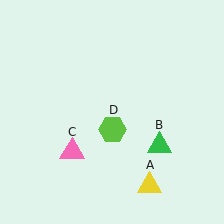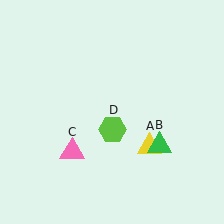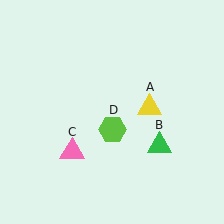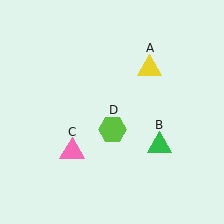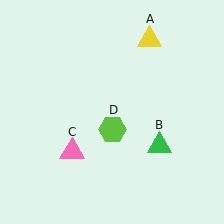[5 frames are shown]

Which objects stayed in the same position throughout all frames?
Green triangle (object B) and pink triangle (object C) and lime hexagon (object D) remained stationary.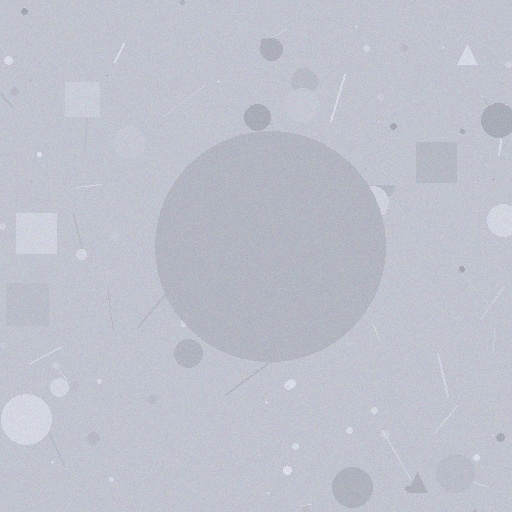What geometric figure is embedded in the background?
A circle is embedded in the background.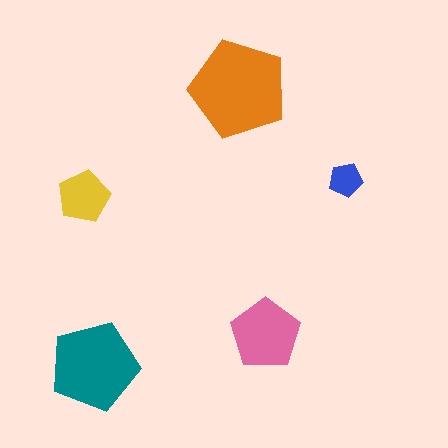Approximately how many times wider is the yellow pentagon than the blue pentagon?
About 1.5 times wider.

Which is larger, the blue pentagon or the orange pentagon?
The orange one.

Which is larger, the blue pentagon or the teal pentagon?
The teal one.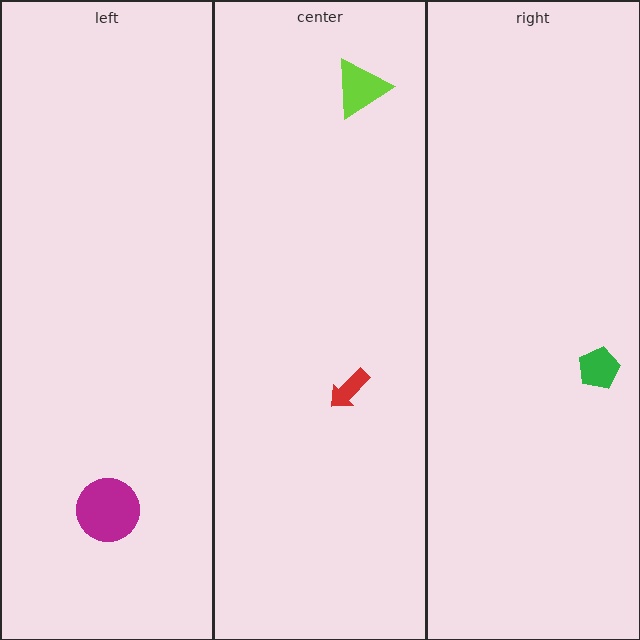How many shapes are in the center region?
2.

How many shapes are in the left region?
1.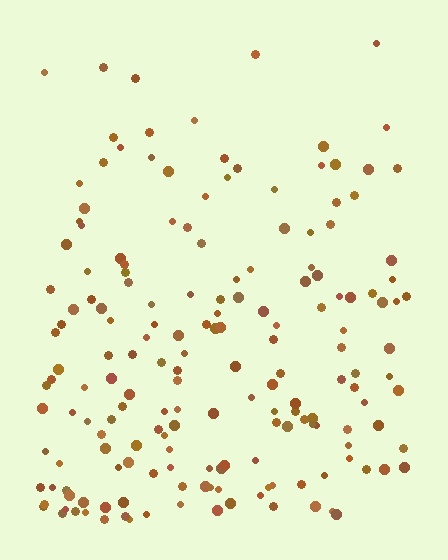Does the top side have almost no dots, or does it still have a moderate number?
Still a moderate number, just noticeably fewer than the bottom.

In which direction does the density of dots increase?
From top to bottom, with the bottom side densest.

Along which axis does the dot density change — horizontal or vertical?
Vertical.